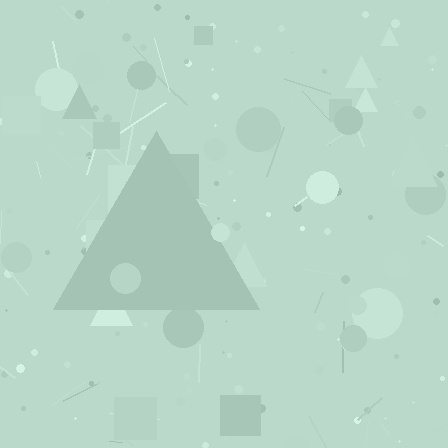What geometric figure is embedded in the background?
A triangle is embedded in the background.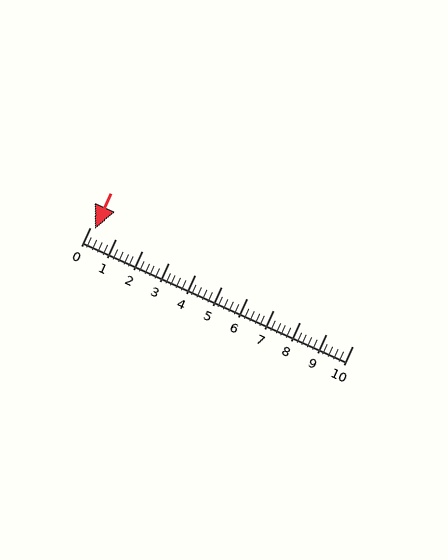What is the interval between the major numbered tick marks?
The major tick marks are spaced 1 units apart.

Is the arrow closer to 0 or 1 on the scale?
The arrow is closer to 0.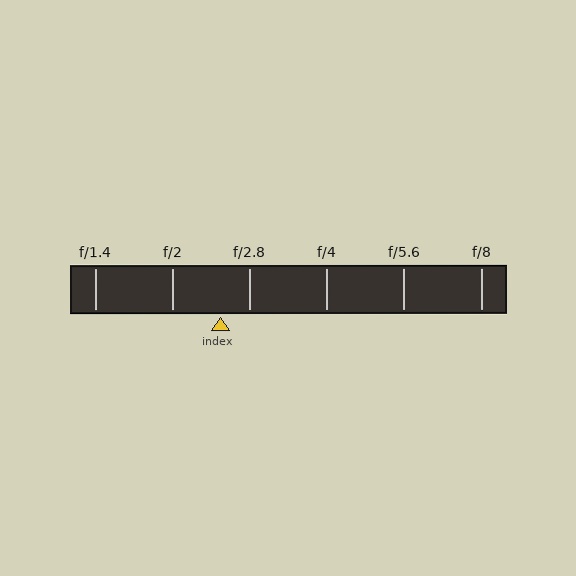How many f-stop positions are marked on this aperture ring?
There are 6 f-stop positions marked.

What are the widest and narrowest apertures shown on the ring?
The widest aperture shown is f/1.4 and the narrowest is f/8.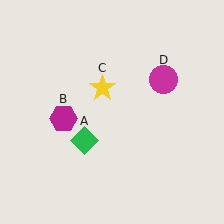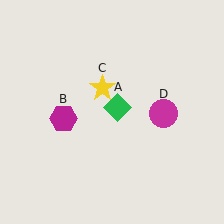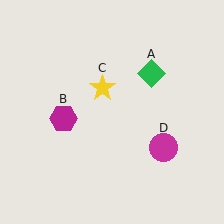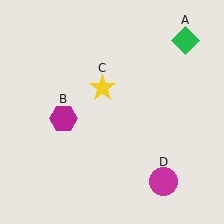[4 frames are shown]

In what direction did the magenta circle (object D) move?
The magenta circle (object D) moved down.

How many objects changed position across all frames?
2 objects changed position: green diamond (object A), magenta circle (object D).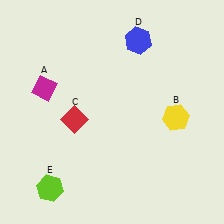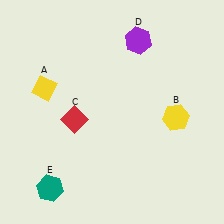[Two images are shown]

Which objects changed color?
A changed from magenta to yellow. D changed from blue to purple. E changed from lime to teal.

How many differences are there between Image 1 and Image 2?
There are 3 differences between the two images.